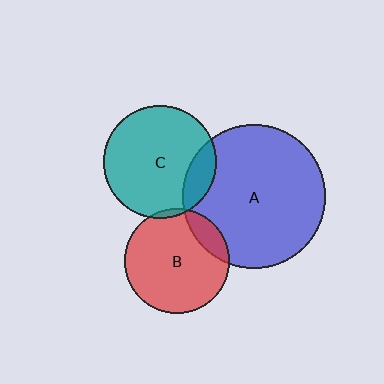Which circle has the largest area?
Circle A (blue).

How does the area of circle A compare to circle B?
Approximately 1.9 times.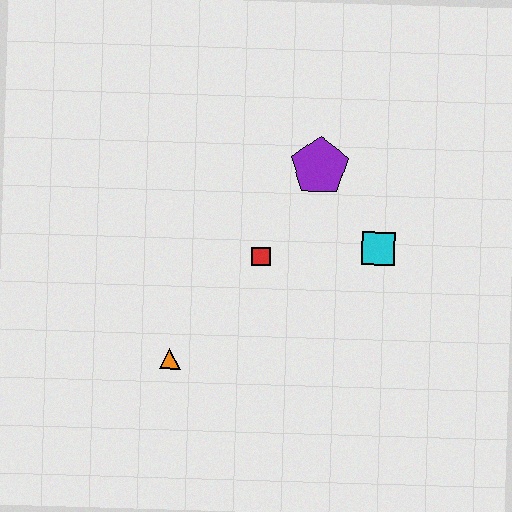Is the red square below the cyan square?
Yes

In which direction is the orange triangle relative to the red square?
The orange triangle is below the red square.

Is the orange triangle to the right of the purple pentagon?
No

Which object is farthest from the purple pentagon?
The orange triangle is farthest from the purple pentagon.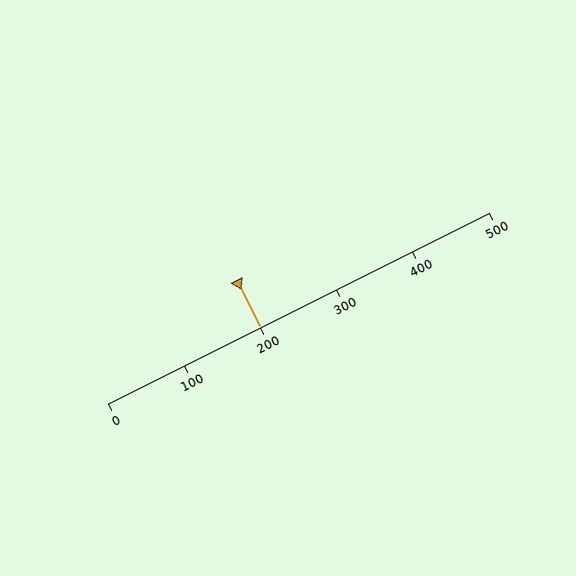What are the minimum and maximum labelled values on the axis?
The axis runs from 0 to 500.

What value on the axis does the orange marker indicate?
The marker indicates approximately 200.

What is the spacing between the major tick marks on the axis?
The major ticks are spaced 100 apart.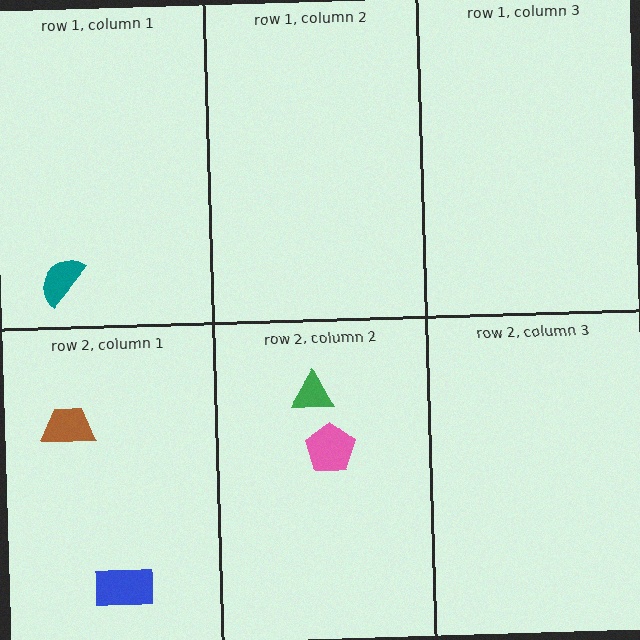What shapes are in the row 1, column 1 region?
The teal semicircle.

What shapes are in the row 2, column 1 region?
The brown trapezoid, the blue rectangle.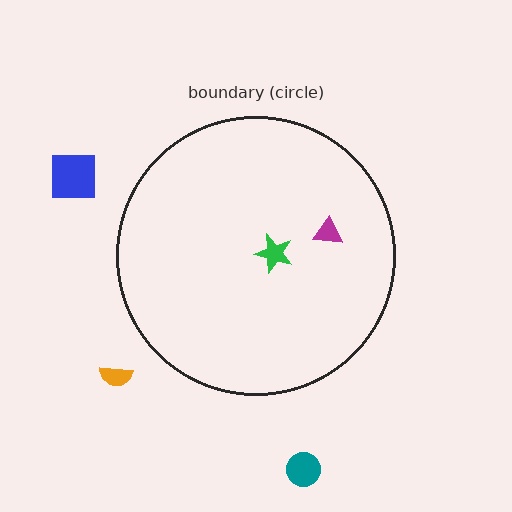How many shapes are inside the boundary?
2 inside, 3 outside.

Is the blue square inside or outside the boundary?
Outside.